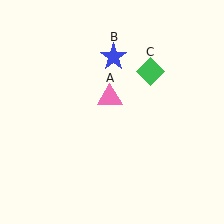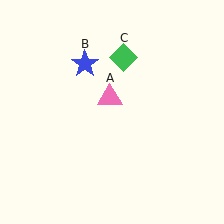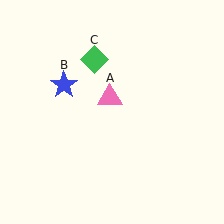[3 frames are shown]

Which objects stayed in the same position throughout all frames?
Pink triangle (object A) remained stationary.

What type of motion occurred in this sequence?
The blue star (object B), green diamond (object C) rotated counterclockwise around the center of the scene.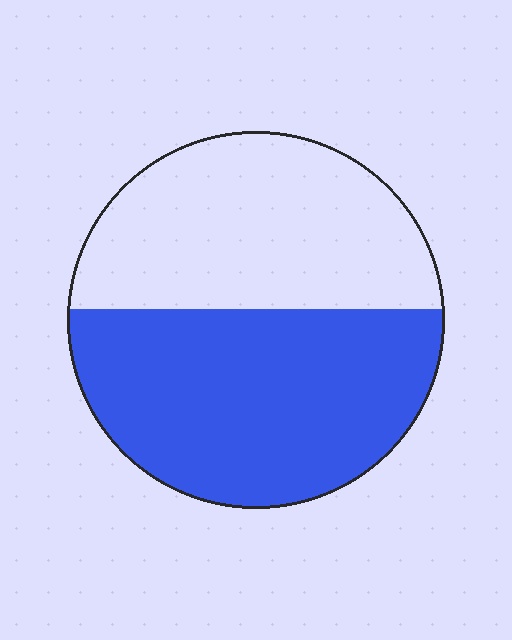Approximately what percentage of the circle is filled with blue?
Approximately 55%.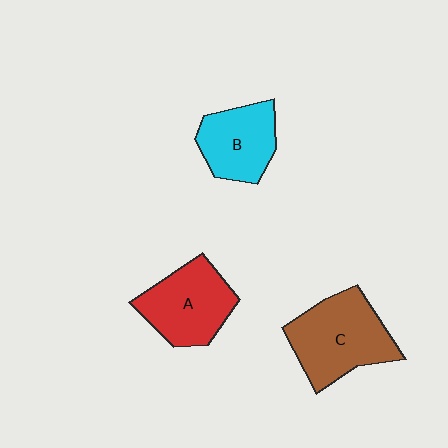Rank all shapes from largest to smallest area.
From largest to smallest: C (brown), A (red), B (cyan).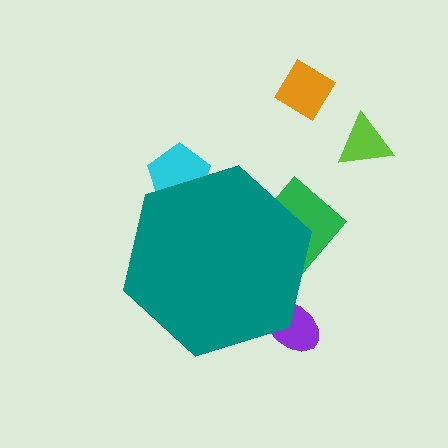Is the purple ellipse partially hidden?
Yes, the purple ellipse is partially hidden behind the teal hexagon.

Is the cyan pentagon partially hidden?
Yes, the cyan pentagon is partially hidden behind the teal hexagon.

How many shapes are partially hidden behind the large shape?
3 shapes are partially hidden.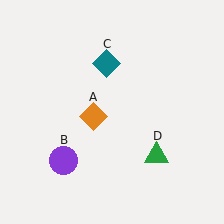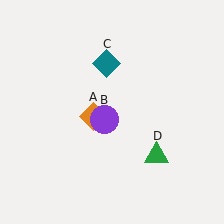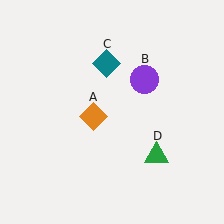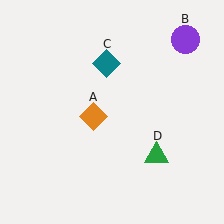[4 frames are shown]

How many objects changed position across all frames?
1 object changed position: purple circle (object B).